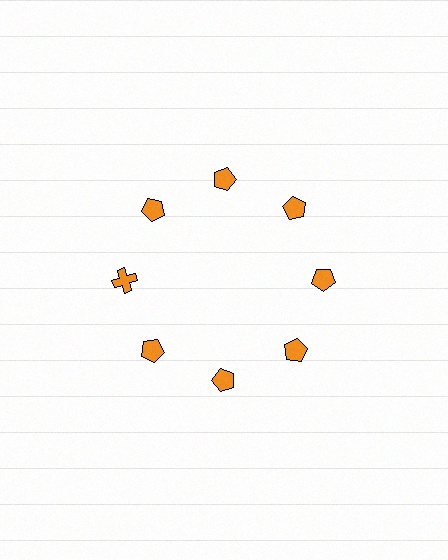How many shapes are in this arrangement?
There are 8 shapes arranged in a ring pattern.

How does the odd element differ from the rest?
It has a different shape: cross instead of pentagon.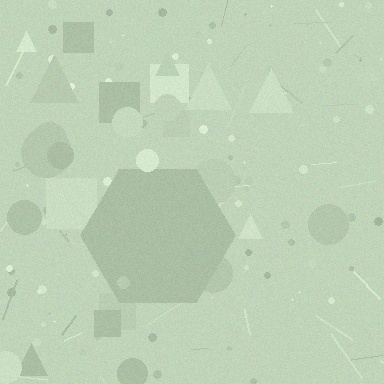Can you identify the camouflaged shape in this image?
The camouflaged shape is a hexagon.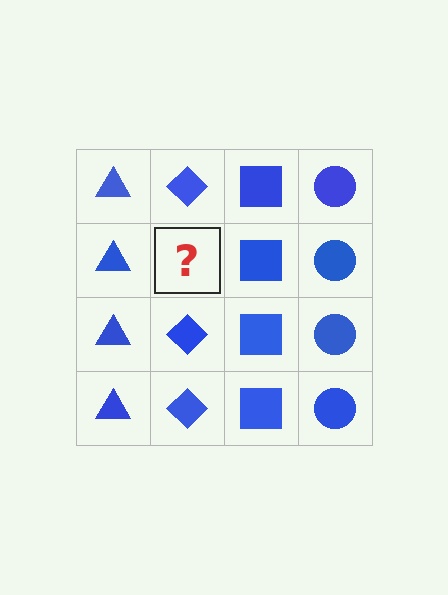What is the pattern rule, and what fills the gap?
The rule is that each column has a consistent shape. The gap should be filled with a blue diamond.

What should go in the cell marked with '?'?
The missing cell should contain a blue diamond.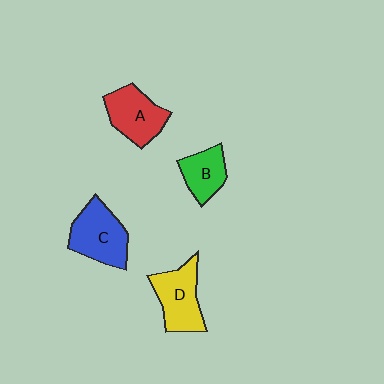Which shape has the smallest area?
Shape B (green).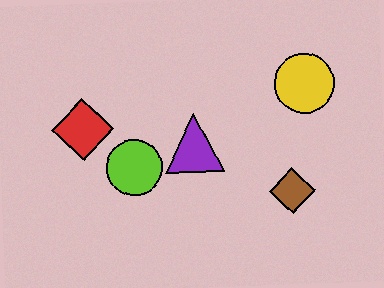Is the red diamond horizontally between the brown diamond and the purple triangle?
No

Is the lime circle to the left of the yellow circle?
Yes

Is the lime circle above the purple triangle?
No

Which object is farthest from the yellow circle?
The red diamond is farthest from the yellow circle.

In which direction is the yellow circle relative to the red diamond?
The yellow circle is to the right of the red diamond.